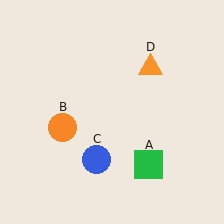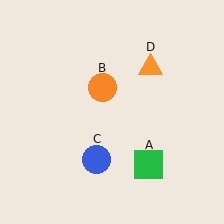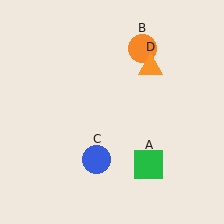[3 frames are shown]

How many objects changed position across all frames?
1 object changed position: orange circle (object B).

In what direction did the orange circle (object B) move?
The orange circle (object B) moved up and to the right.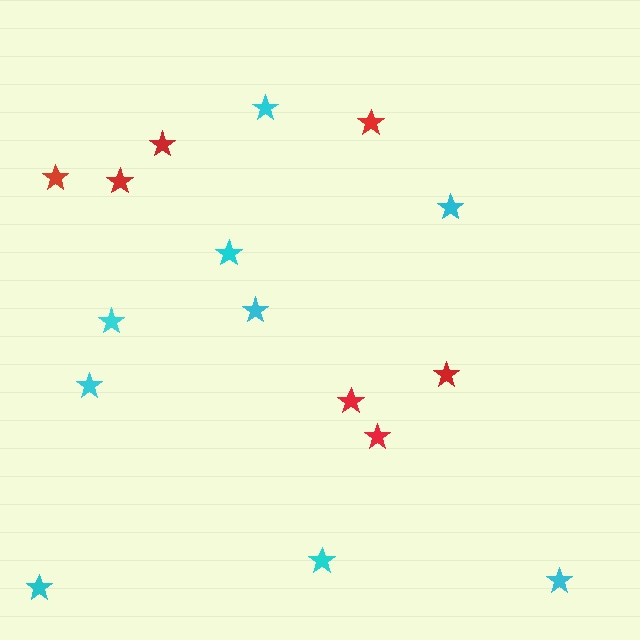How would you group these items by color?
There are 2 groups: one group of red stars (7) and one group of cyan stars (9).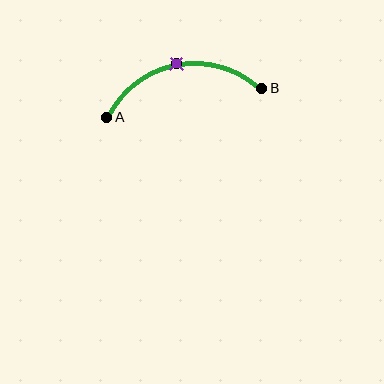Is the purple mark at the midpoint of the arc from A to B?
Yes. The purple mark lies on the arc at equal arc-length from both A and B — it is the arc midpoint.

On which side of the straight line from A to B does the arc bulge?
The arc bulges above the straight line connecting A and B.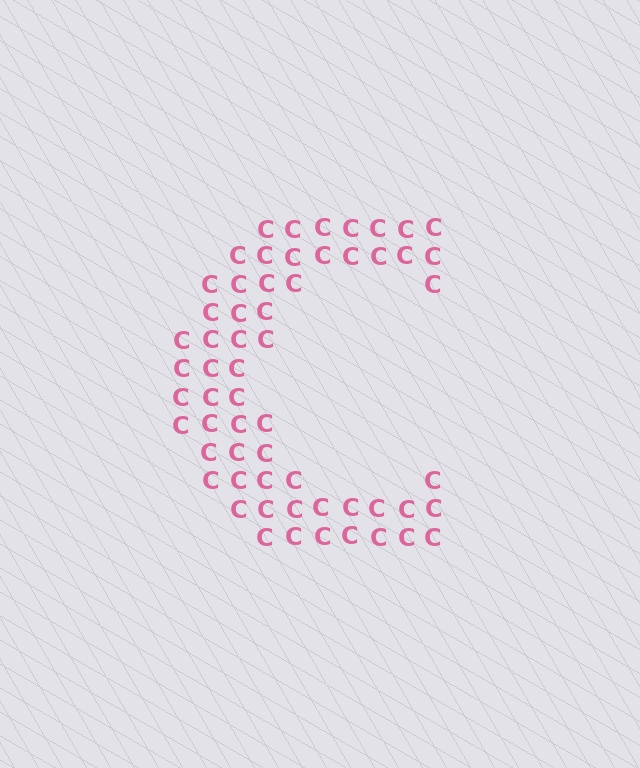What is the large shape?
The large shape is the letter C.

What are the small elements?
The small elements are letter C's.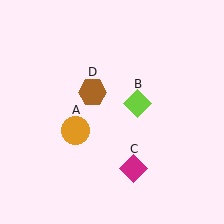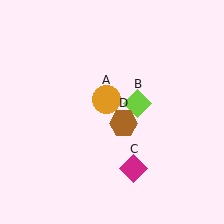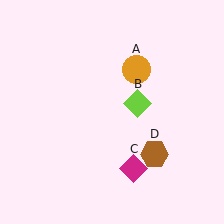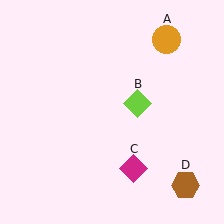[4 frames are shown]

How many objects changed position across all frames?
2 objects changed position: orange circle (object A), brown hexagon (object D).